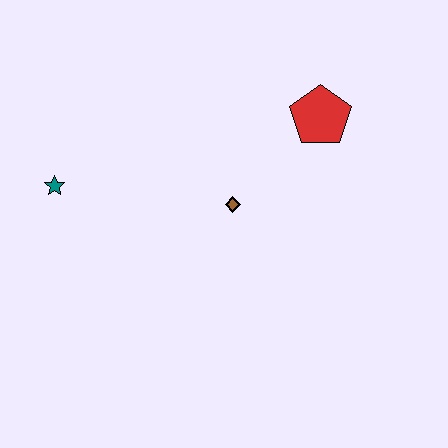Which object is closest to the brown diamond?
The red pentagon is closest to the brown diamond.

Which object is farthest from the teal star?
The red pentagon is farthest from the teal star.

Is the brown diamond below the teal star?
Yes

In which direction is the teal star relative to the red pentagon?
The teal star is to the left of the red pentagon.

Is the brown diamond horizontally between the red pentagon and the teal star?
Yes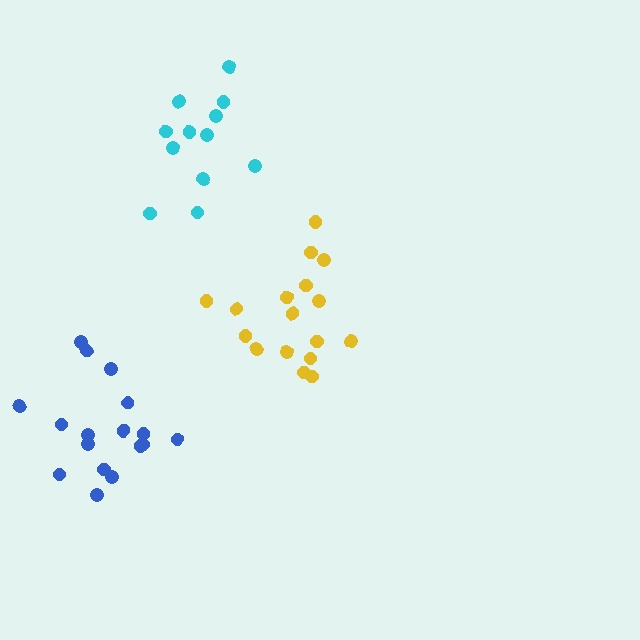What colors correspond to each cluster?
The clusters are colored: blue, cyan, yellow.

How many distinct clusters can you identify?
There are 3 distinct clusters.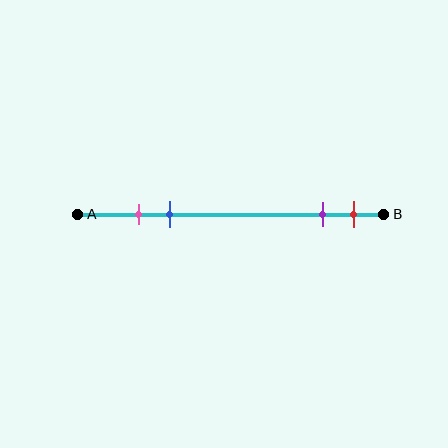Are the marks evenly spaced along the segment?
No, the marks are not evenly spaced.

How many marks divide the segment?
There are 4 marks dividing the segment.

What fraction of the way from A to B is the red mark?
The red mark is approximately 90% (0.9) of the way from A to B.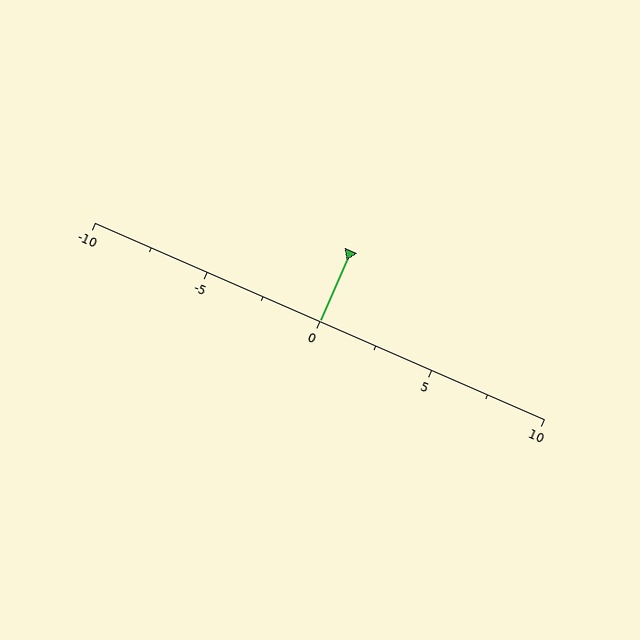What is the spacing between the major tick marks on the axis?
The major ticks are spaced 5 apart.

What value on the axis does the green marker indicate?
The marker indicates approximately 0.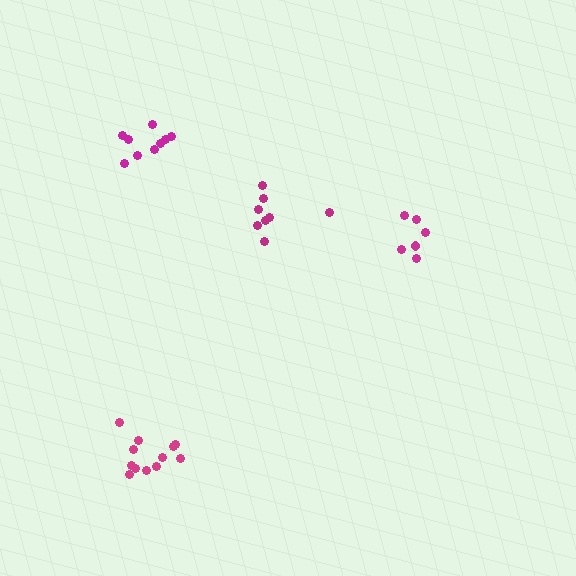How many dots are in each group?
Group 1: 8 dots, Group 2: 12 dots, Group 3: 9 dots, Group 4: 6 dots (35 total).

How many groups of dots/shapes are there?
There are 4 groups.